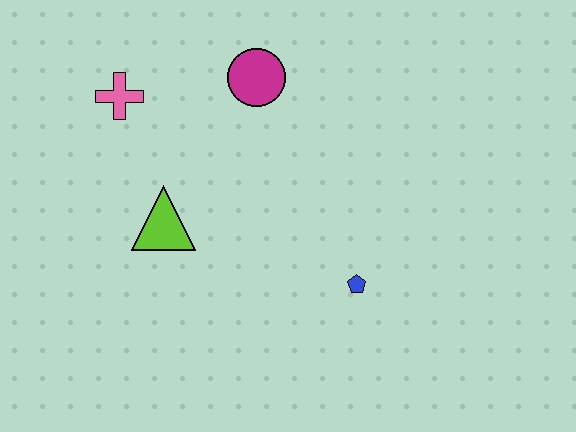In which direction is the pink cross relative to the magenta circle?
The pink cross is to the left of the magenta circle.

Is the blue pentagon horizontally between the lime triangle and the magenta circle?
No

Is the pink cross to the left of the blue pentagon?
Yes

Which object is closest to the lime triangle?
The pink cross is closest to the lime triangle.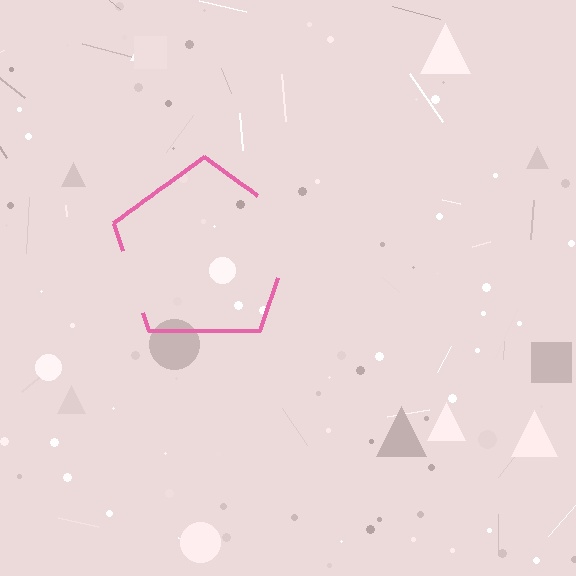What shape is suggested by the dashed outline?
The dashed outline suggests a pentagon.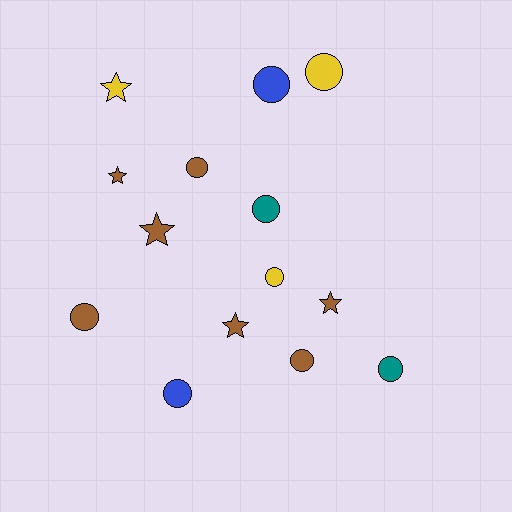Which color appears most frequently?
Brown, with 7 objects.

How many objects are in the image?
There are 14 objects.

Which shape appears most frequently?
Circle, with 9 objects.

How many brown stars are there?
There are 4 brown stars.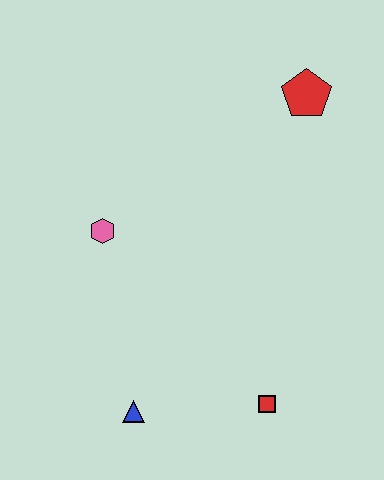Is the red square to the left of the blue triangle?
No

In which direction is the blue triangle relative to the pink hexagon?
The blue triangle is below the pink hexagon.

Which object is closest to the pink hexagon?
The blue triangle is closest to the pink hexagon.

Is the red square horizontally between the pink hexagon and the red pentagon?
Yes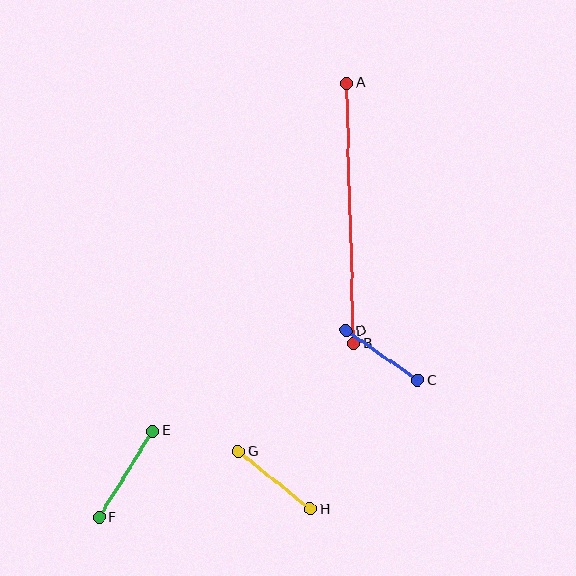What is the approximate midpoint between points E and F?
The midpoint is at approximately (126, 474) pixels.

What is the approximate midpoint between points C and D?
The midpoint is at approximately (382, 355) pixels.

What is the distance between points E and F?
The distance is approximately 102 pixels.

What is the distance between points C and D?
The distance is approximately 88 pixels.